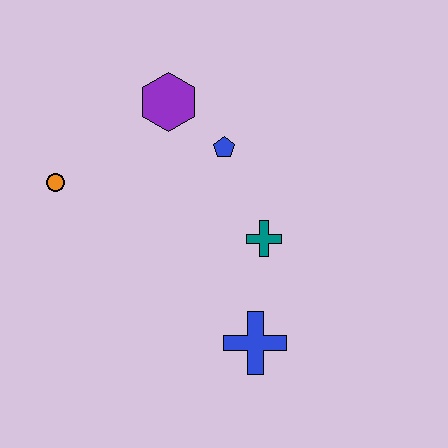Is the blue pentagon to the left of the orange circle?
No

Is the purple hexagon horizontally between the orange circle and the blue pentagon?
Yes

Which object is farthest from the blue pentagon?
The blue cross is farthest from the blue pentagon.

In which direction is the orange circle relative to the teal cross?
The orange circle is to the left of the teal cross.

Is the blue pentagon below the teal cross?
No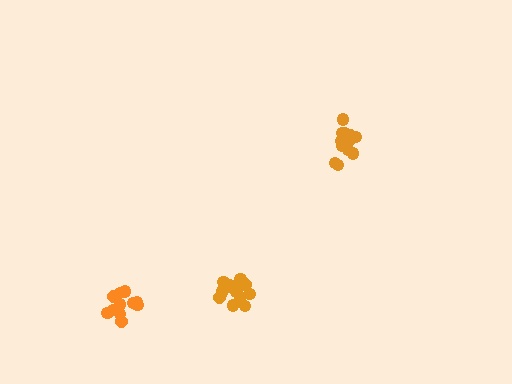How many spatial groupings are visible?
There are 3 spatial groupings.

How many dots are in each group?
Group 1: 15 dots, Group 2: 12 dots, Group 3: 11 dots (38 total).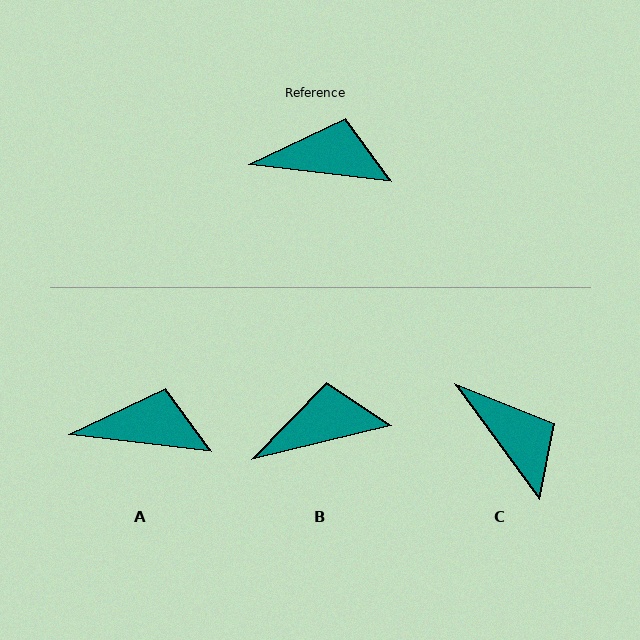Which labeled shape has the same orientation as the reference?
A.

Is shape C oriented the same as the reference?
No, it is off by about 47 degrees.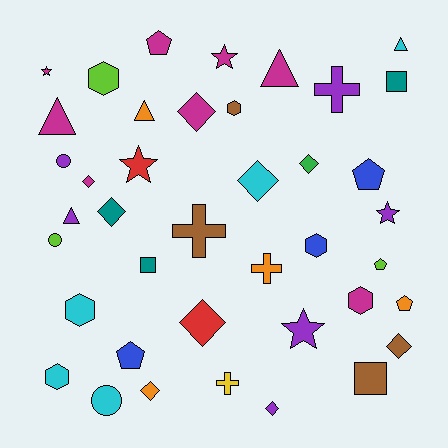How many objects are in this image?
There are 40 objects.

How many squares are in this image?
There are 3 squares.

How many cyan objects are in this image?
There are 5 cyan objects.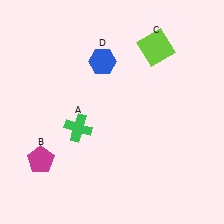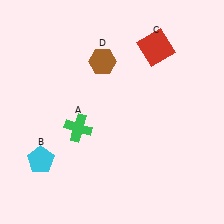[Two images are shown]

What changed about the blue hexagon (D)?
In Image 1, D is blue. In Image 2, it changed to brown.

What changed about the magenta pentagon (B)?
In Image 1, B is magenta. In Image 2, it changed to cyan.